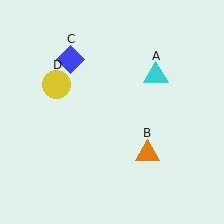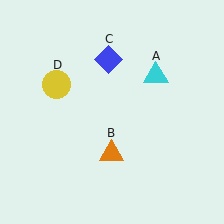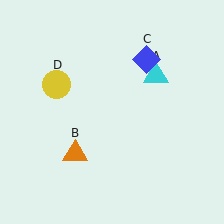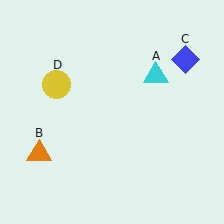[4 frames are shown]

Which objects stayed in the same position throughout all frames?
Cyan triangle (object A) and yellow circle (object D) remained stationary.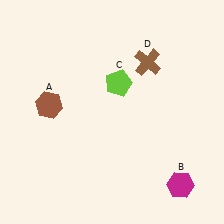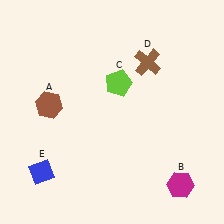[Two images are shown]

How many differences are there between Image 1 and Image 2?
There is 1 difference between the two images.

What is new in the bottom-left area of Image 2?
A blue diamond (E) was added in the bottom-left area of Image 2.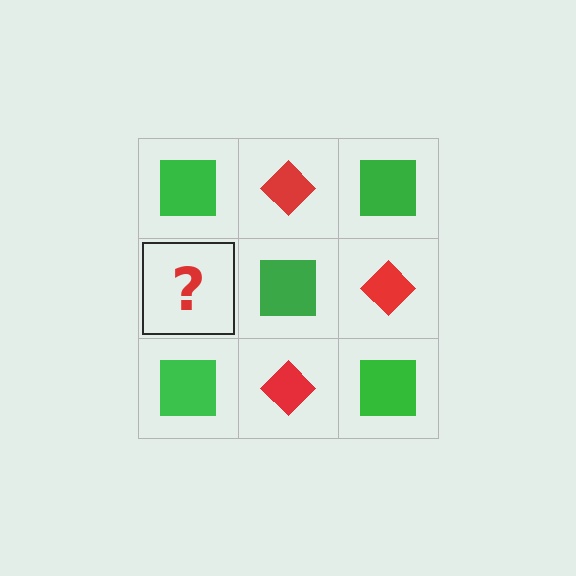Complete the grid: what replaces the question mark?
The question mark should be replaced with a red diamond.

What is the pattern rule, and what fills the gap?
The rule is that it alternates green square and red diamond in a checkerboard pattern. The gap should be filled with a red diamond.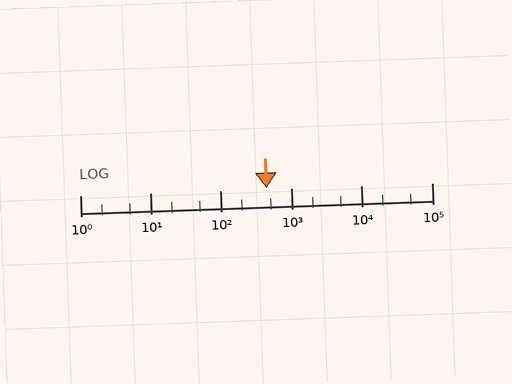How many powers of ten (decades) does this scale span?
The scale spans 5 decades, from 1 to 100000.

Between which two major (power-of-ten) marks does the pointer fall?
The pointer is between 100 and 1000.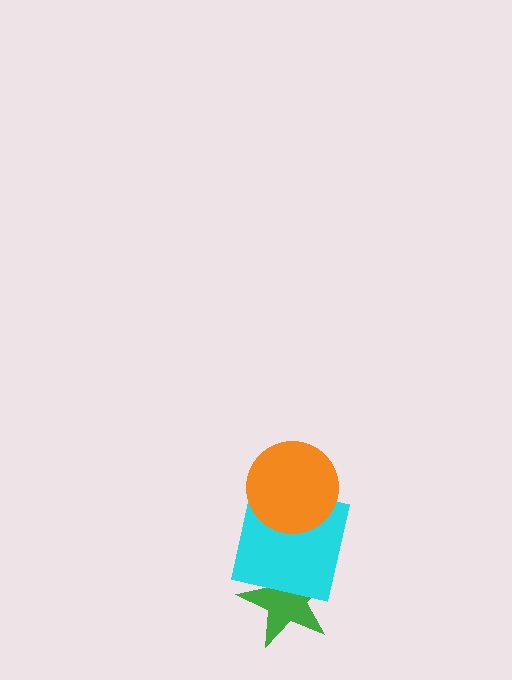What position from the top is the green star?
The green star is 3rd from the top.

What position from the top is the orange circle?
The orange circle is 1st from the top.